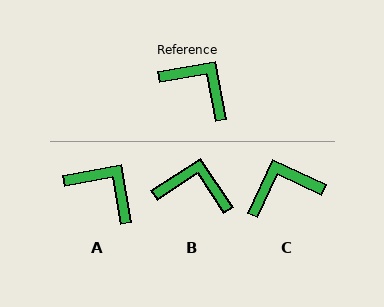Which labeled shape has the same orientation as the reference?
A.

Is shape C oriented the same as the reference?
No, it is off by about 54 degrees.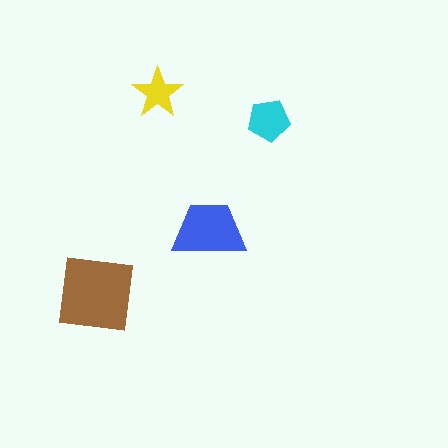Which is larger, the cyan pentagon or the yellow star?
The cyan pentagon.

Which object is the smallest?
The yellow star.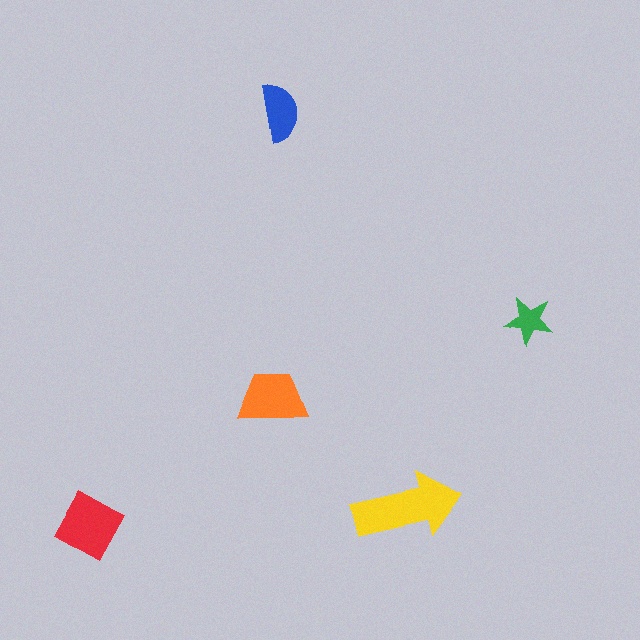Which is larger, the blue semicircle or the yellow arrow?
The yellow arrow.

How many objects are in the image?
There are 5 objects in the image.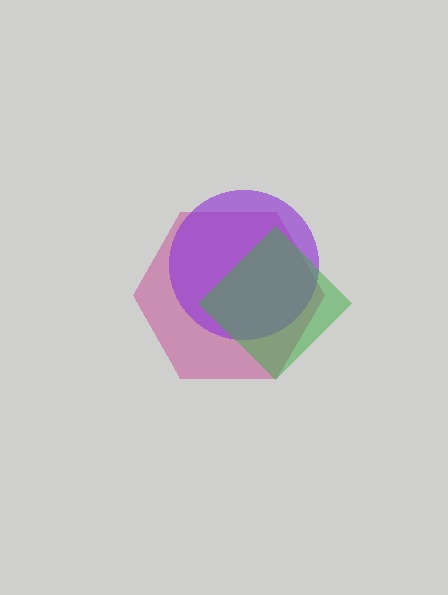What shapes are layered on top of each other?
The layered shapes are: a magenta hexagon, a purple circle, a green diamond.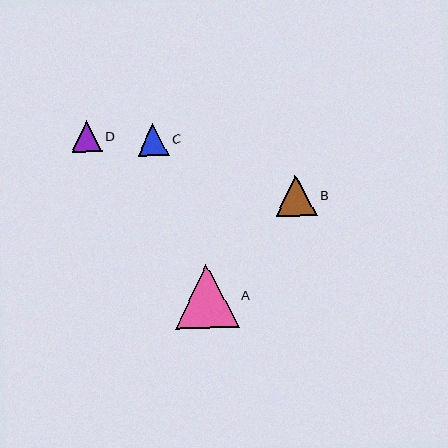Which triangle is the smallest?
Triangle D is the smallest with a size of approximately 31 pixels.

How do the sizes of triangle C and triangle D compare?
Triangle C and triangle D are approximately the same size.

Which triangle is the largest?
Triangle A is the largest with a size of approximately 63 pixels.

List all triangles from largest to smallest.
From largest to smallest: A, B, C, D.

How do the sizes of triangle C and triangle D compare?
Triangle C and triangle D are approximately the same size.